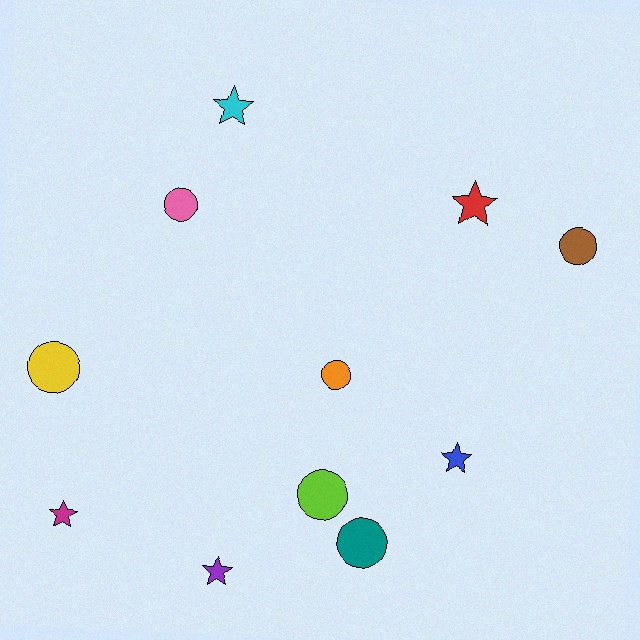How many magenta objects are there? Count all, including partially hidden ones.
There is 1 magenta object.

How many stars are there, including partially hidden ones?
There are 5 stars.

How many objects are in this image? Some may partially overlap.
There are 11 objects.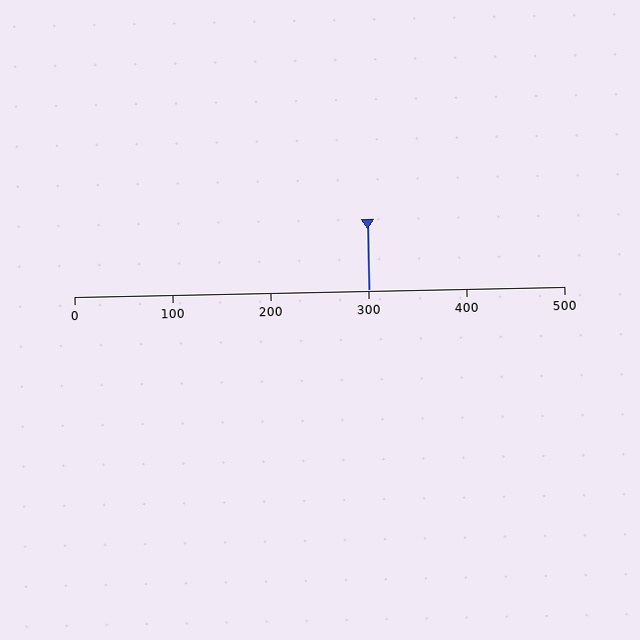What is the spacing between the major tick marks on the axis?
The major ticks are spaced 100 apart.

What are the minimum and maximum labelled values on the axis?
The axis runs from 0 to 500.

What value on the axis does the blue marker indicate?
The marker indicates approximately 300.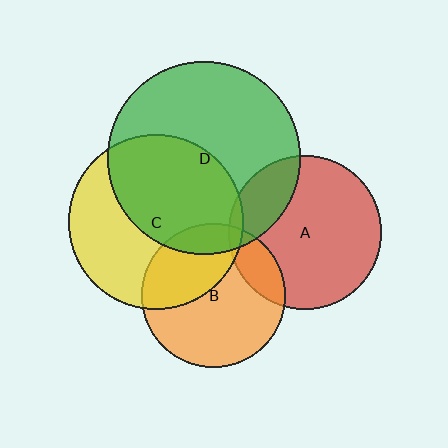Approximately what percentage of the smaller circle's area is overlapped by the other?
Approximately 20%.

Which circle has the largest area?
Circle D (green).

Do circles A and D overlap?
Yes.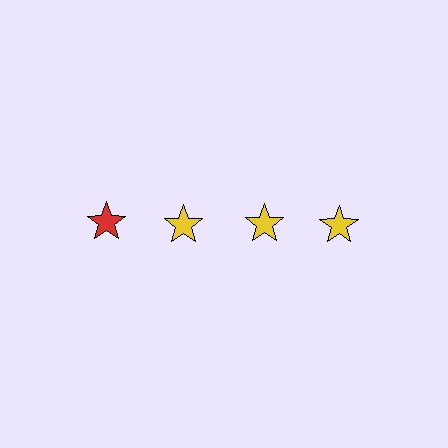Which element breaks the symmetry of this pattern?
The red star in the top row, leftmost column breaks the symmetry. All other shapes are yellow stars.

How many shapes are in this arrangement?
There are 4 shapes arranged in a grid pattern.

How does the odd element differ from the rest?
It has a different color: red instead of yellow.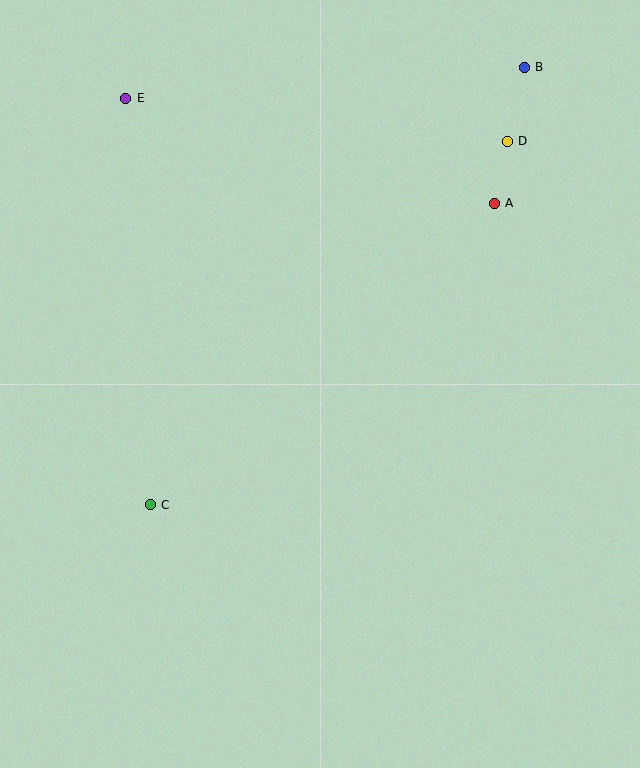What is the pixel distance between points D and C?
The distance between D and C is 509 pixels.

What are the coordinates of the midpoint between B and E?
The midpoint between B and E is at (325, 83).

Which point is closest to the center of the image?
Point C at (150, 505) is closest to the center.